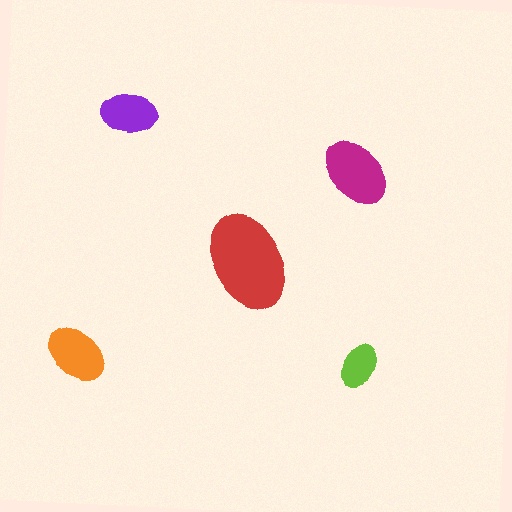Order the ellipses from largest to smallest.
the red one, the magenta one, the orange one, the purple one, the lime one.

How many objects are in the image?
There are 5 objects in the image.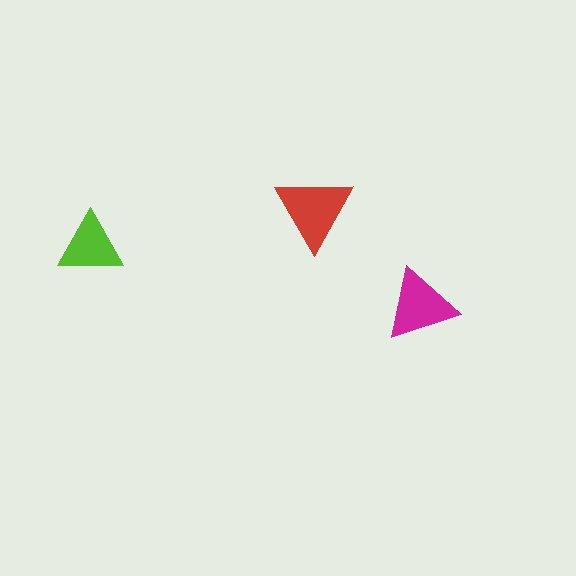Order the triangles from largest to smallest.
the red one, the magenta one, the lime one.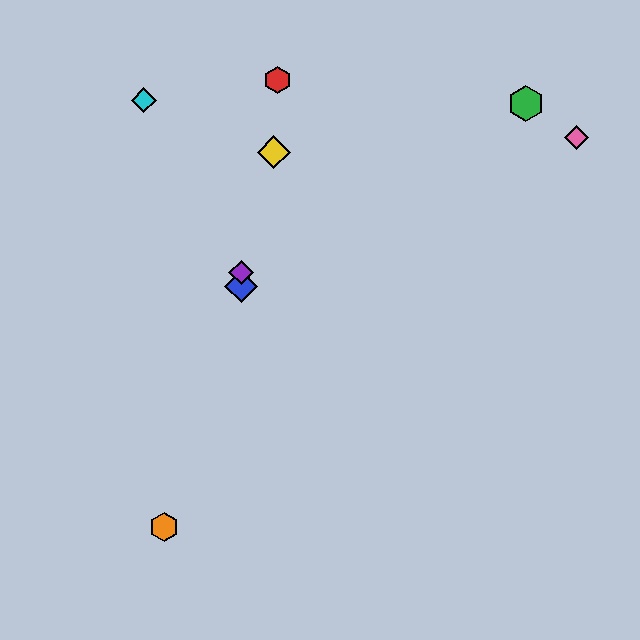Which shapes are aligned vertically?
The blue diamond, the purple diamond are aligned vertically.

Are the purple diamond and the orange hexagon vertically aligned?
No, the purple diamond is at x≈241 and the orange hexagon is at x≈164.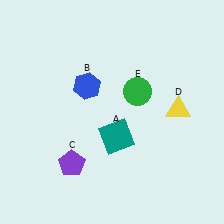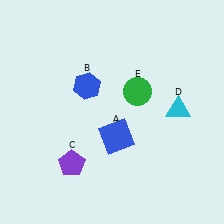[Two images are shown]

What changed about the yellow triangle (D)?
In Image 1, D is yellow. In Image 2, it changed to cyan.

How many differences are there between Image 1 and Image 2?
There are 2 differences between the two images.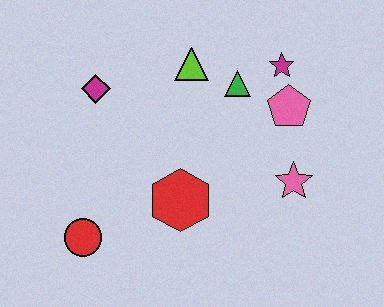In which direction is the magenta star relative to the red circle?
The magenta star is to the right of the red circle.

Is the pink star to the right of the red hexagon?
Yes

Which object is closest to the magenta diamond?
The lime triangle is closest to the magenta diamond.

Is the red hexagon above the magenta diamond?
No